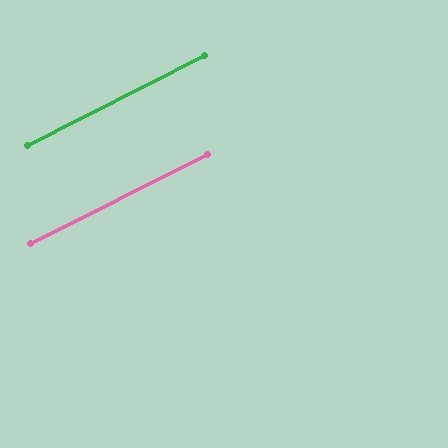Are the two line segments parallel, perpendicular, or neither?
Parallel — their directions differ by only 0.2°.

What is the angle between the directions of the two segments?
Approximately 0 degrees.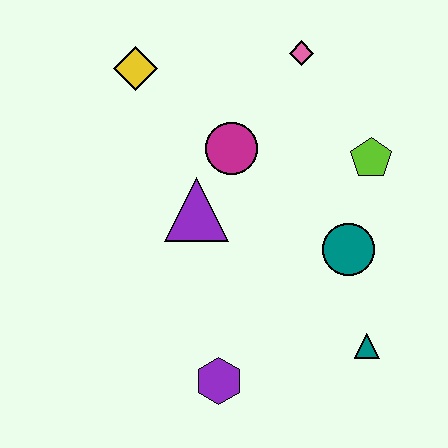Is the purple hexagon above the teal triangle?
No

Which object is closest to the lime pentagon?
The teal circle is closest to the lime pentagon.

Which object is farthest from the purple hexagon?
The pink diamond is farthest from the purple hexagon.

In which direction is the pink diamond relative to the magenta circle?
The pink diamond is above the magenta circle.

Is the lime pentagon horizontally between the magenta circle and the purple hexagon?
No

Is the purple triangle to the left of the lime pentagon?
Yes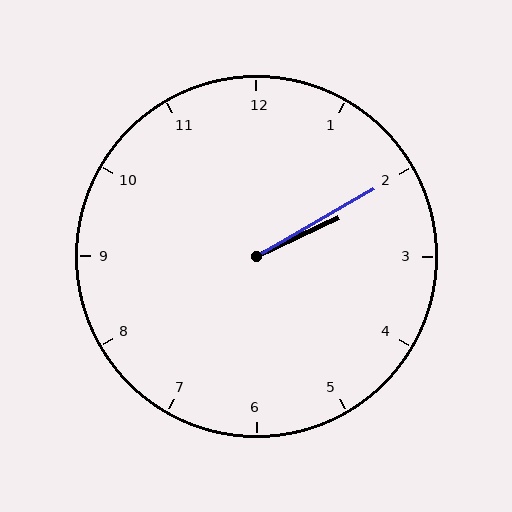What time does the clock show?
2:10.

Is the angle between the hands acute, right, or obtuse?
It is acute.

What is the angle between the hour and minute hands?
Approximately 5 degrees.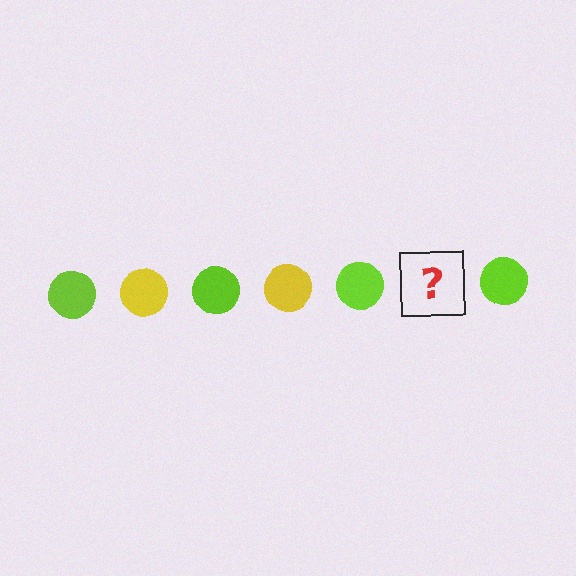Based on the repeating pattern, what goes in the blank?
The blank should be a yellow circle.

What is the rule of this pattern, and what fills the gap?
The rule is that the pattern cycles through lime, yellow circles. The gap should be filled with a yellow circle.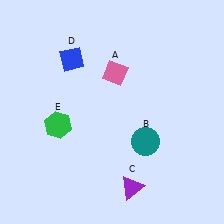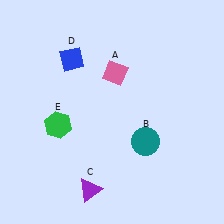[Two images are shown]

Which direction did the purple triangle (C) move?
The purple triangle (C) moved left.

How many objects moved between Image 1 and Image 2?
1 object moved between the two images.